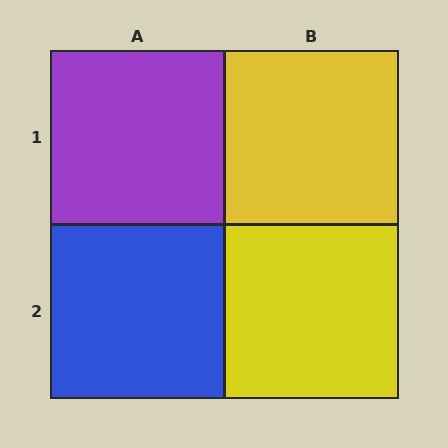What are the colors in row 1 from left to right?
Purple, yellow.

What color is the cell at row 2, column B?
Yellow.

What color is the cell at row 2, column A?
Blue.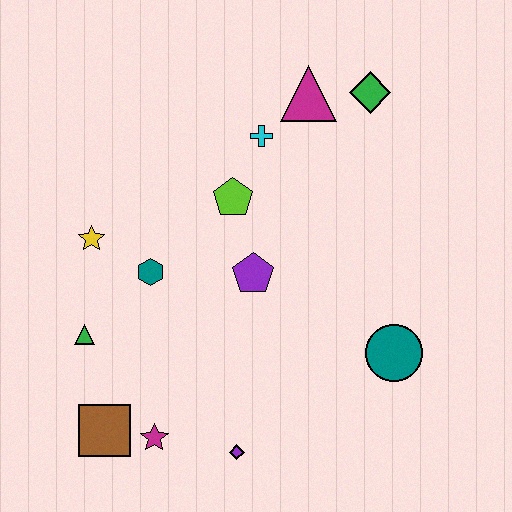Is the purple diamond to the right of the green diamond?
No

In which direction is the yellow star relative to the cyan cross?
The yellow star is to the left of the cyan cross.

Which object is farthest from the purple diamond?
The green diamond is farthest from the purple diamond.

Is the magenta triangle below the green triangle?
No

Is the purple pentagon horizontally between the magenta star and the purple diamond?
No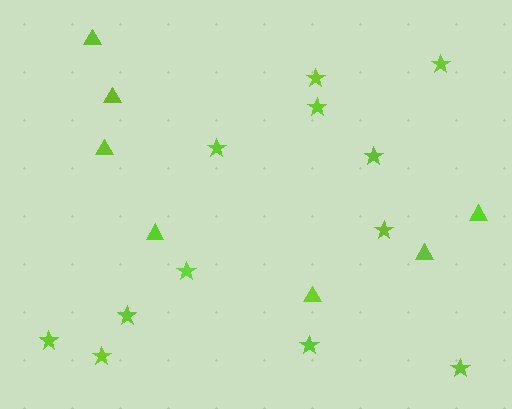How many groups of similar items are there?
There are 2 groups: one group of triangles (7) and one group of stars (12).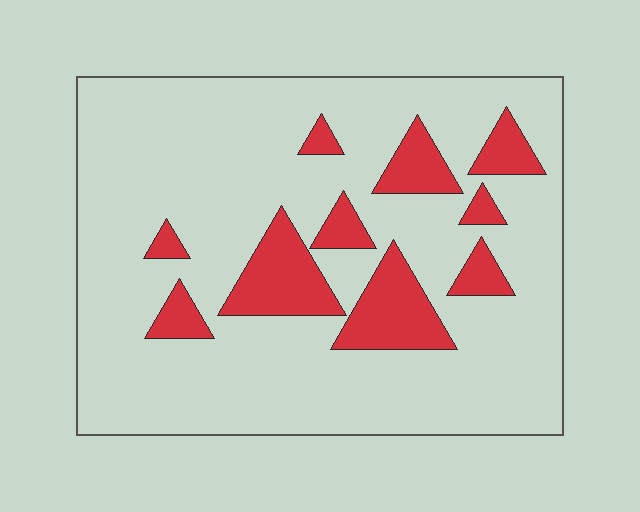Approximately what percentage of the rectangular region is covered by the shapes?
Approximately 15%.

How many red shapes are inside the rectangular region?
10.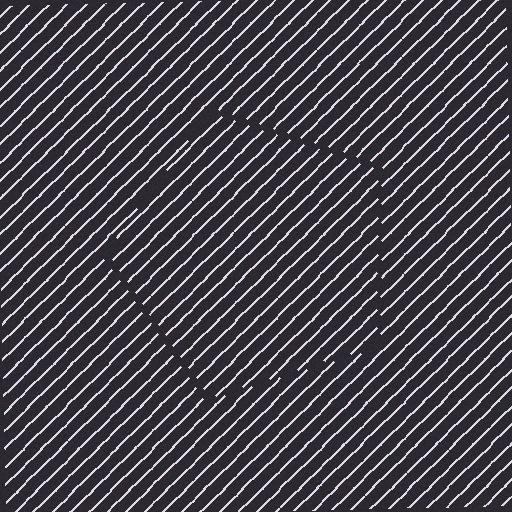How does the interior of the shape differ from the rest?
The interior of the shape contains the same grating, shifted by half a period — the contour is defined by the phase discontinuity where line-ends from the inner and outer gratings abut.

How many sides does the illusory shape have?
5 sides — the line-ends trace a pentagon.